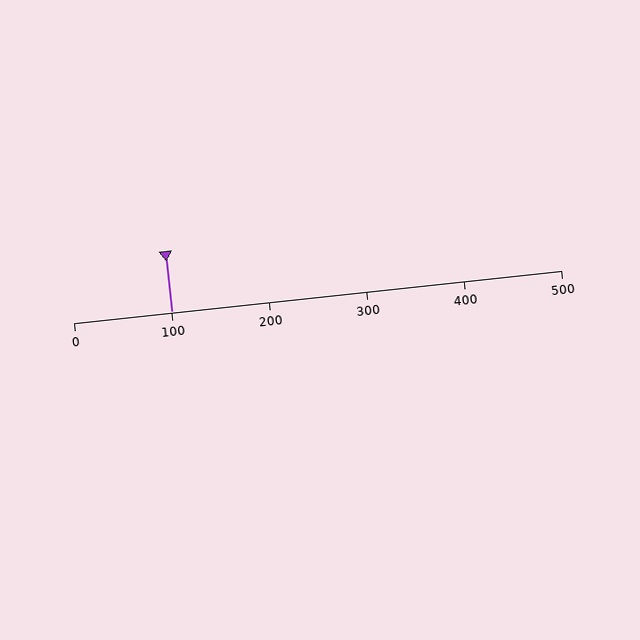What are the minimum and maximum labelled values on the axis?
The axis runs from 0 to 500.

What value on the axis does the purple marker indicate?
The marker indicates approximately 100.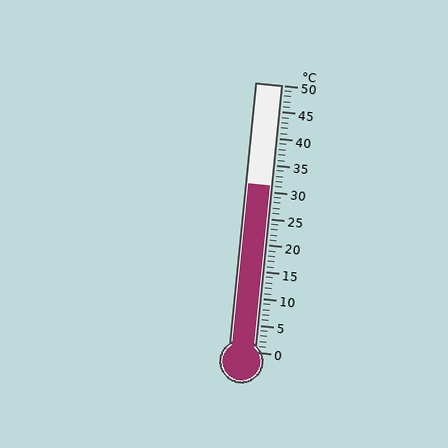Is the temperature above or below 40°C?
The temperature is below 40°C.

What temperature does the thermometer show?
The thermometer shows approximately 31°C.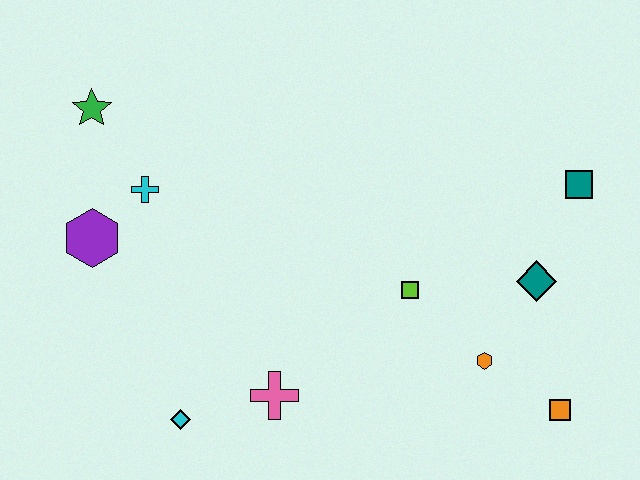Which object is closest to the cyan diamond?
The pink cross is closest to the cyan diamond.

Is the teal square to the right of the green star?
Yes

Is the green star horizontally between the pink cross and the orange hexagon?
No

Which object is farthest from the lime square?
The green star is farthest from the lime square.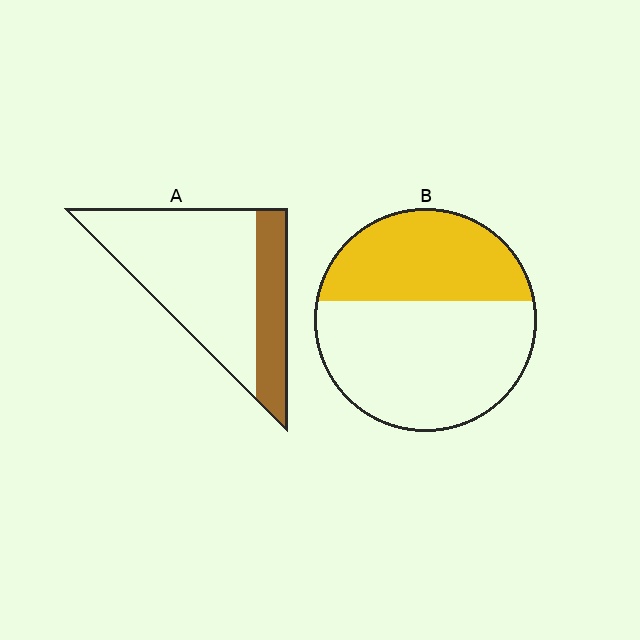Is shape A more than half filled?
No.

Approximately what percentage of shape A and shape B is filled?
A is approximately 25% and B is approximately 40%.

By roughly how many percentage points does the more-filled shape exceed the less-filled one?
By roughly 15 percentage points (B over A).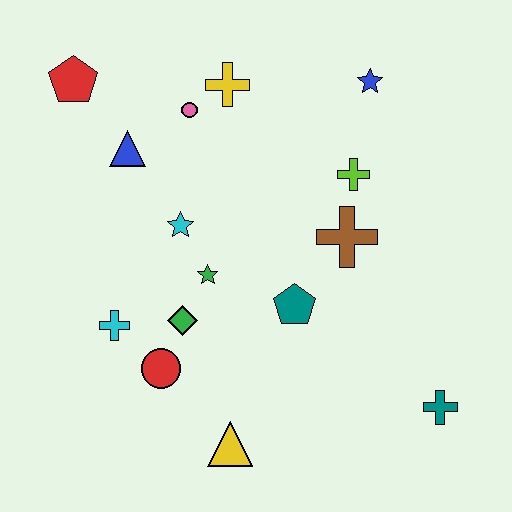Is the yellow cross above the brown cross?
Yes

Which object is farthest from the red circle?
The blue star is farthest from the red circle.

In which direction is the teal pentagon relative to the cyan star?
The teal pentagon is to the right of the cyan star.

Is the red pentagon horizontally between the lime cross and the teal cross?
No